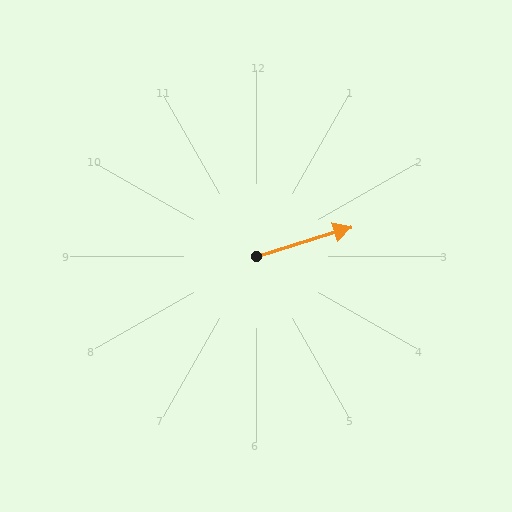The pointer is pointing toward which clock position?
Roughly 2 o'clock.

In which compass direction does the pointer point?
East.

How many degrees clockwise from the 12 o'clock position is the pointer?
Approximately 73 degrees.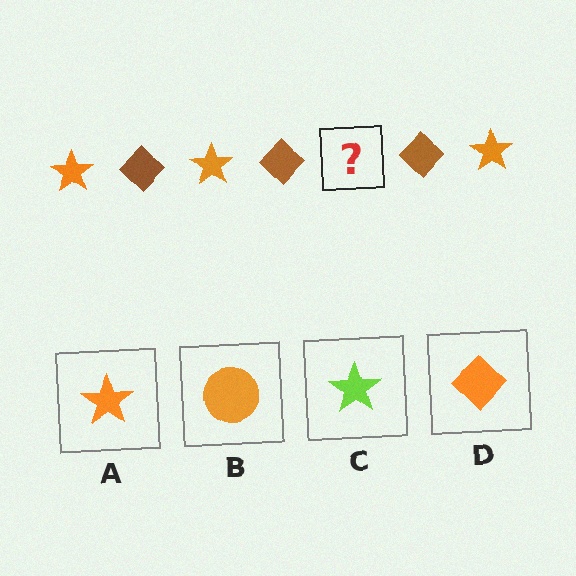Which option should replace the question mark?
Option A.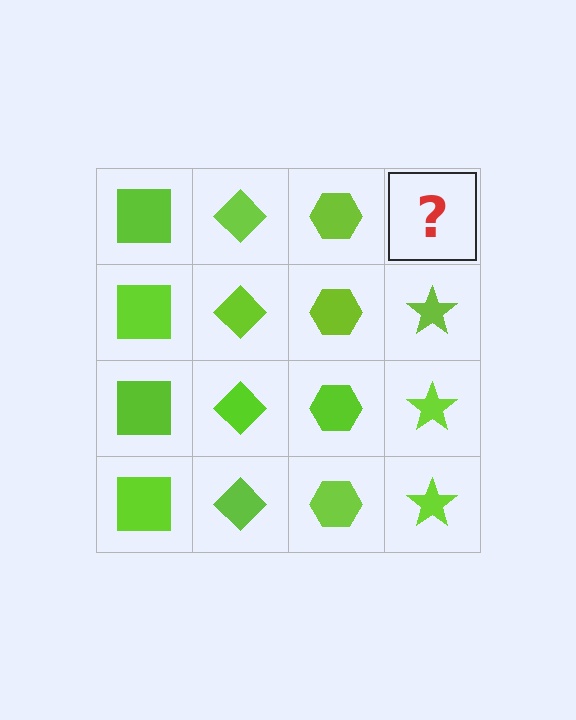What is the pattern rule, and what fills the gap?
The rule is that each column has a consistent shape. The gap should be filled with a lime star.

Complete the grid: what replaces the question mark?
The question mark should be replaced with a lime star.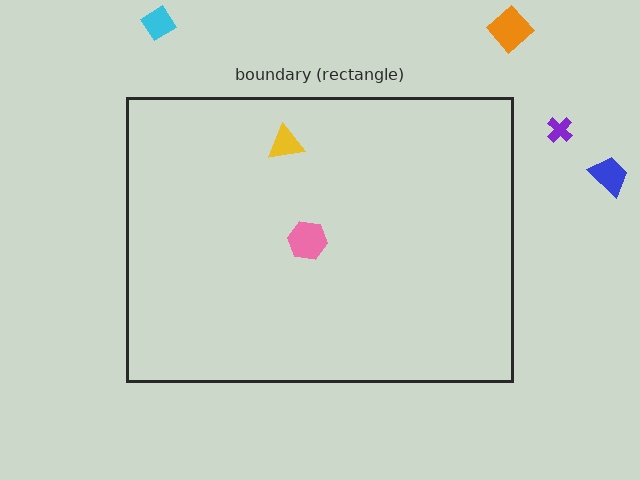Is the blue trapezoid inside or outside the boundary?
Outside.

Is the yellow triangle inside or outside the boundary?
Inside.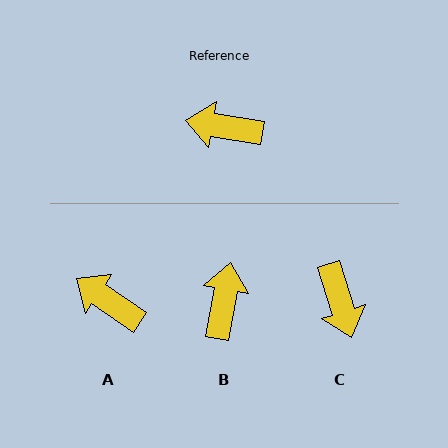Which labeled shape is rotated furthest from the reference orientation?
C, about 117 degrees away.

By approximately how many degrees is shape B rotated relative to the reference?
Approximately 91 degrees clockwise.